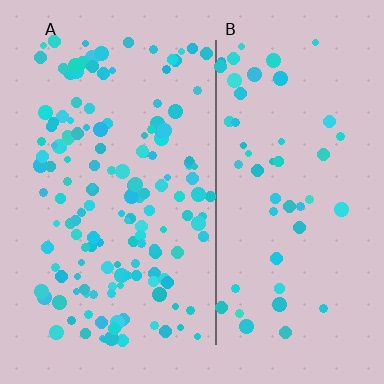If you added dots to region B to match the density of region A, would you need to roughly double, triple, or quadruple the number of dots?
Approximately triple.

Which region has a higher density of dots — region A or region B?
A (the left).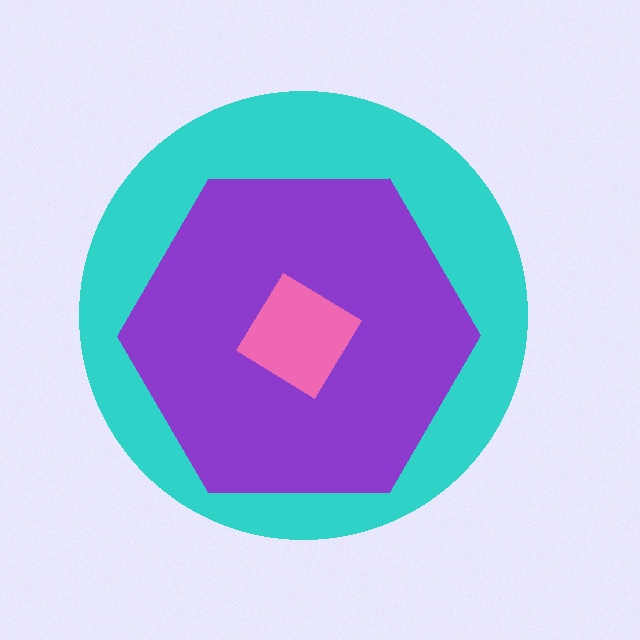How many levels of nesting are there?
3.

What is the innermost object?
The pink diamond.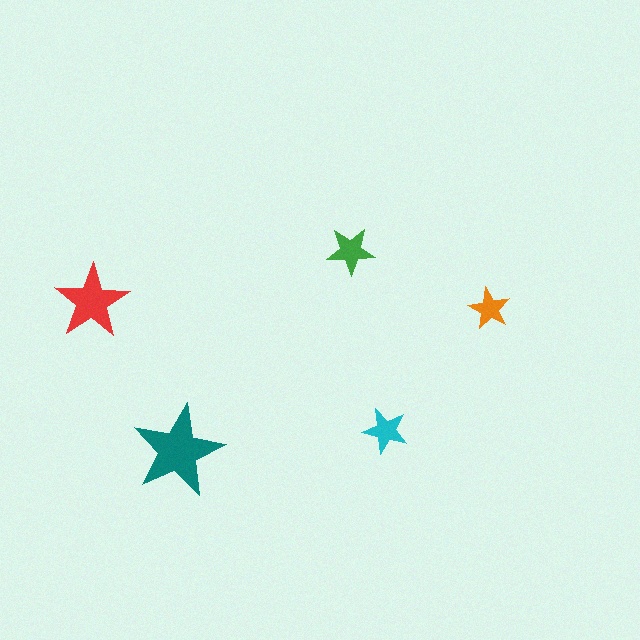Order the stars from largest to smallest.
the teal one, the red one, the green one, the cyan one, the orange one.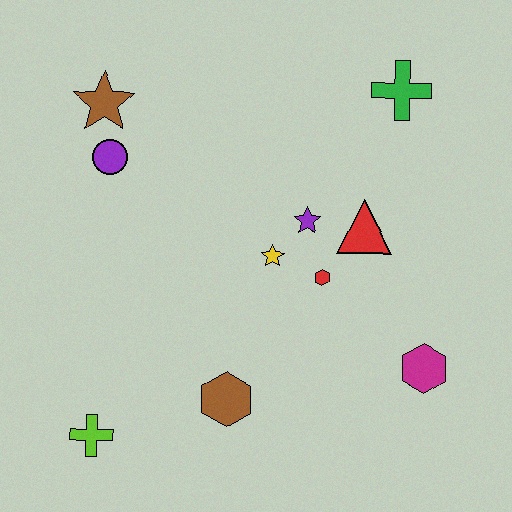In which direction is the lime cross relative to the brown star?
The lime cross is below the brown star.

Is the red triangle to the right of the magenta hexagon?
No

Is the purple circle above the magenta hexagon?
Yes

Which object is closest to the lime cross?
The brown hexagon is closest to the lime cross.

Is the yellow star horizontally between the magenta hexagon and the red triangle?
No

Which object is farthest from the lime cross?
The green cross is farthest from the lime cross.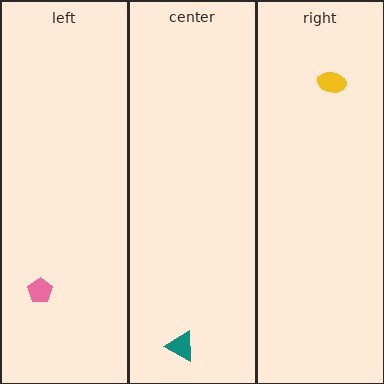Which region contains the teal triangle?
The center region.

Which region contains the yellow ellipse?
The right region.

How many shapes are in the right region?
1.